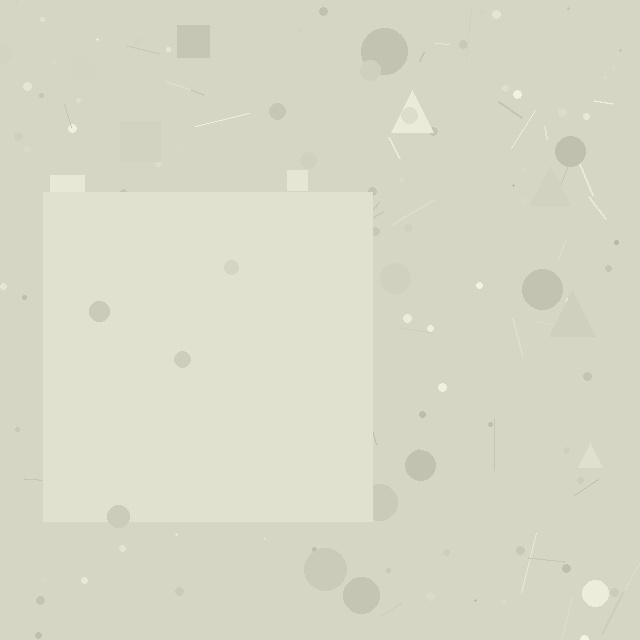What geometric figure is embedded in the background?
A square is embedded in the background.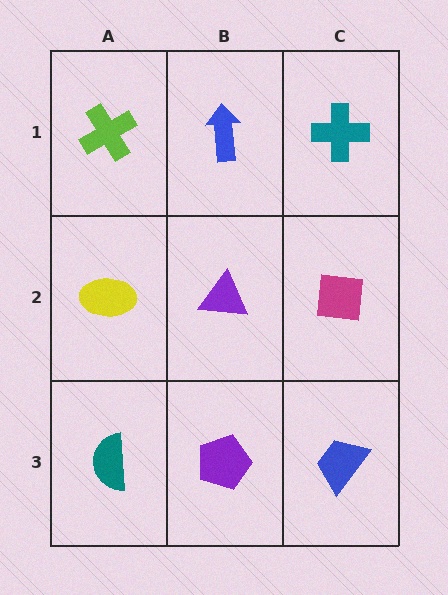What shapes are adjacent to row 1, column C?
A magenta square (row 2, column C), a blue arrow (row 1, column B).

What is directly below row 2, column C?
A blue trapezoid.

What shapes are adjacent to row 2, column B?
A blue arrow (row 1, column B), a purple pentagon (row 3, column B), a yellow ellipse (row 2, column A), a magenta square (row 2, column C).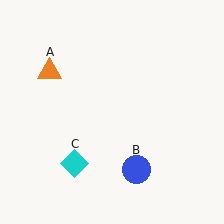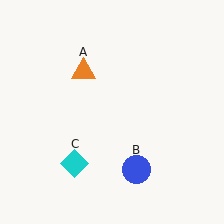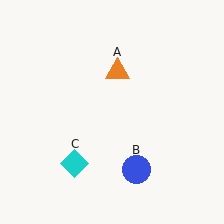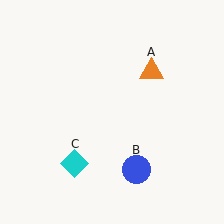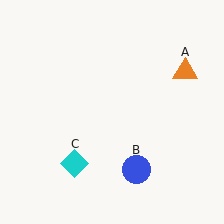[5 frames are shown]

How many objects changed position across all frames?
1 object changed position: orange triangle (object A).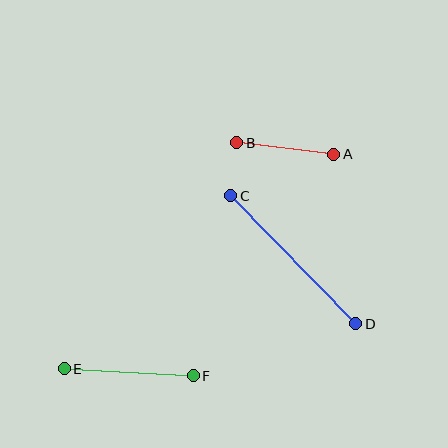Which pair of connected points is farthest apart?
Points C and D are farthest apart.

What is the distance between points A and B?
The distance is approximately 98 pixels.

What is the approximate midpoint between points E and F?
The midpoint is at approximately (129, 372) pixels.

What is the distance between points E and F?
The distance is approximately 129 pixels.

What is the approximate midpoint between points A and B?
The midpoint is at approximately (285, 149) pixels.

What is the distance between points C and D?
The distance is approximately 179 pixels.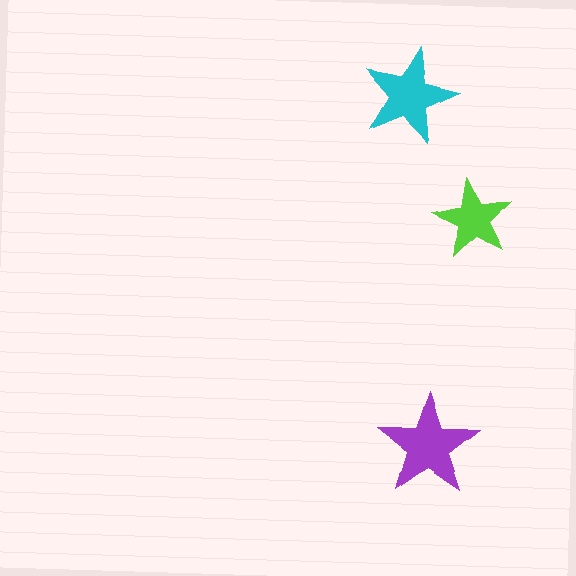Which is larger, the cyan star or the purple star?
The purple one.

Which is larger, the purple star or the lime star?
The purple one.